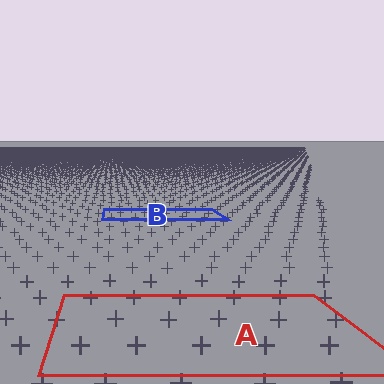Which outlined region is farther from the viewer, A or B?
Region B is farther from the viewer — the texture elements inside it appear smaller and more densely packed.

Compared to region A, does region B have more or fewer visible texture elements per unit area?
Region B has more texture elements per unit area — they are packed more densely because it is farther away.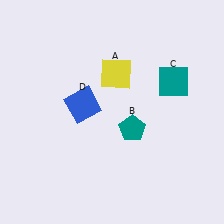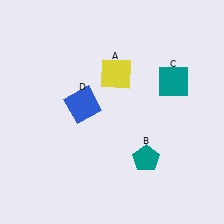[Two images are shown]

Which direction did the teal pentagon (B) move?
The teal pentagon (B) moved down.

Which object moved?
The teal pentagon (B) moved down.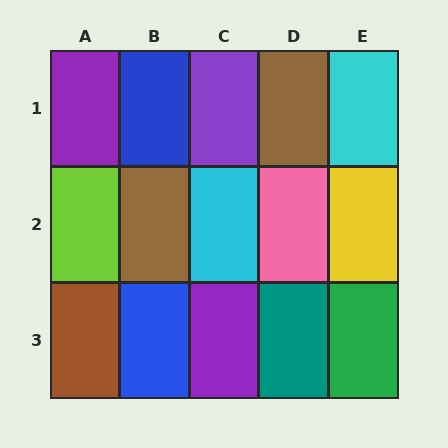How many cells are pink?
1 cell is pink.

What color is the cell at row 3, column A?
Brown.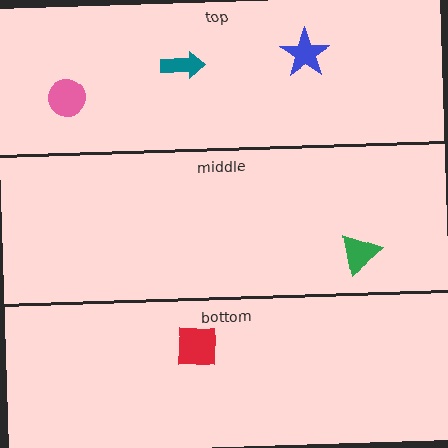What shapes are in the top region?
The blue star, the teal arrow, the pink circle.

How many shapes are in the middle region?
1.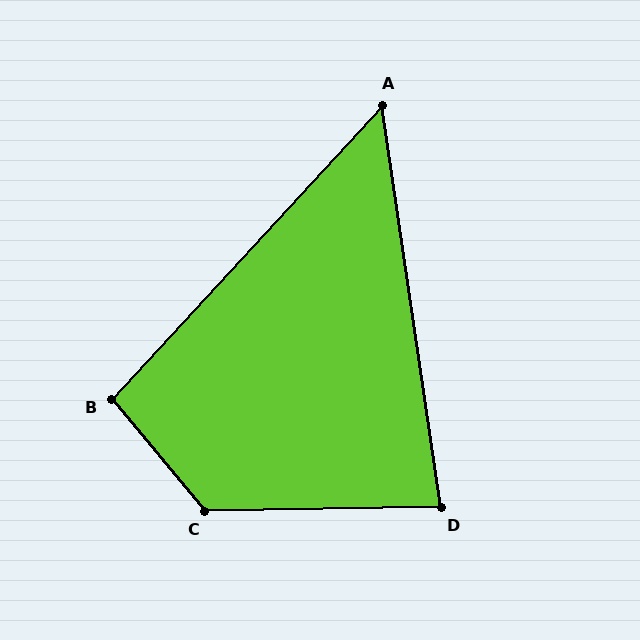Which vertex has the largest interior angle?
C, at approximately 129 degrees.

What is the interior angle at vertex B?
Approximately 97 degrees (obtuse).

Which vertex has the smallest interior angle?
A, at approximately 51 degrees.